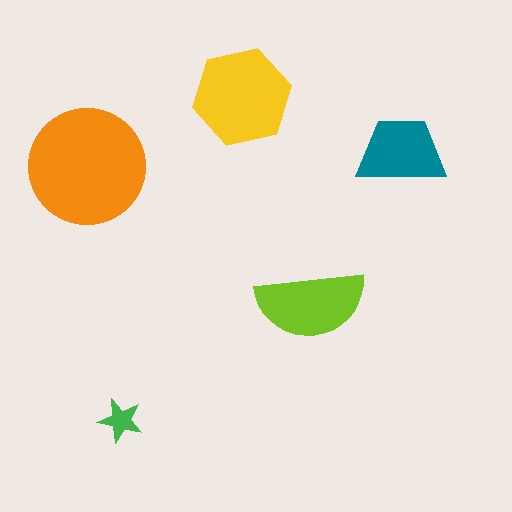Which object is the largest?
The orange circle.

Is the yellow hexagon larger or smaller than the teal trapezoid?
Larger.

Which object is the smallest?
The green star.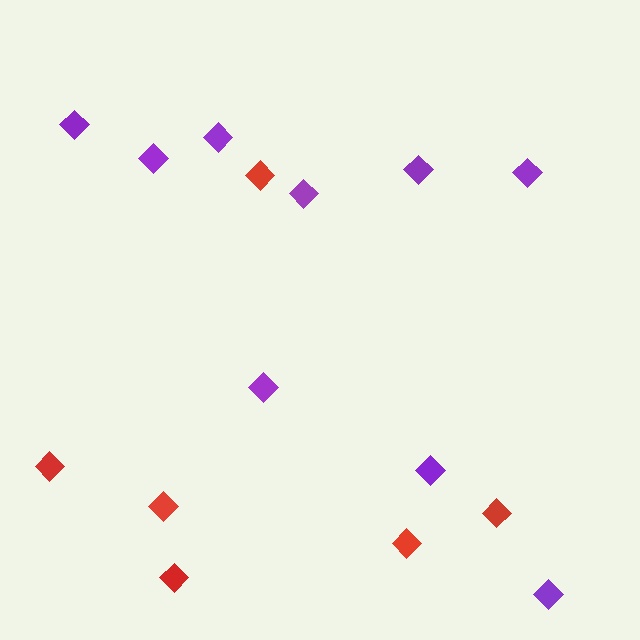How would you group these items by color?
There are 2 groups: one group of purple diamonds (9) and one group of red diamonds (6).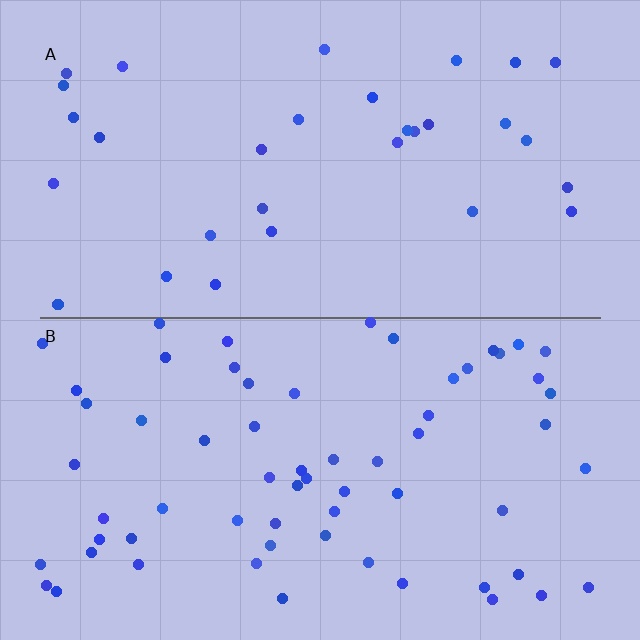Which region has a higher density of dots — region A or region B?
B (the bottom).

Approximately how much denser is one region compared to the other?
Approximately 2.0× — region B over region A.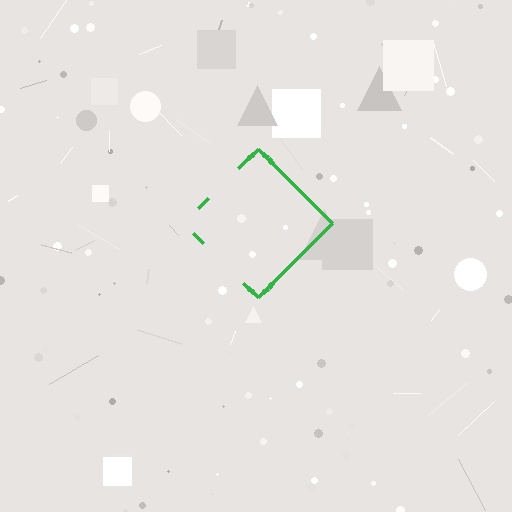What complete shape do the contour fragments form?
The contour fragments form a diamond.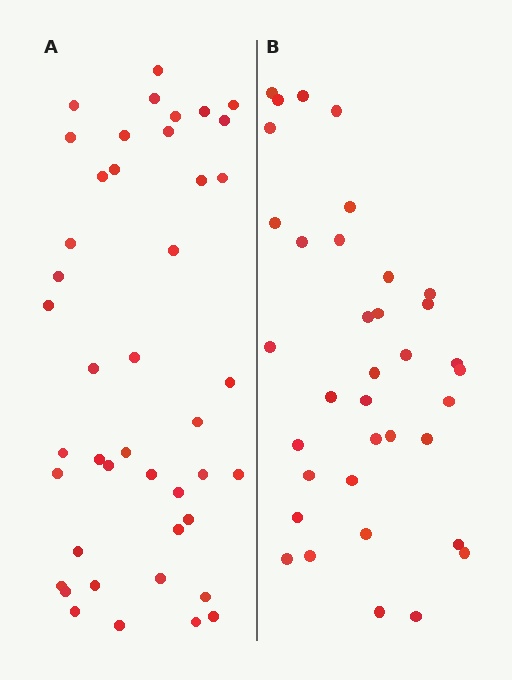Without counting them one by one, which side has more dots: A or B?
Region A (the left region) has more dots.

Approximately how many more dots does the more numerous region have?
Region A has roughly 8 or so more dots than region B.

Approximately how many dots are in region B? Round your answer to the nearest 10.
About 40 dots. (The exact count is 36, which rounds to 40.)